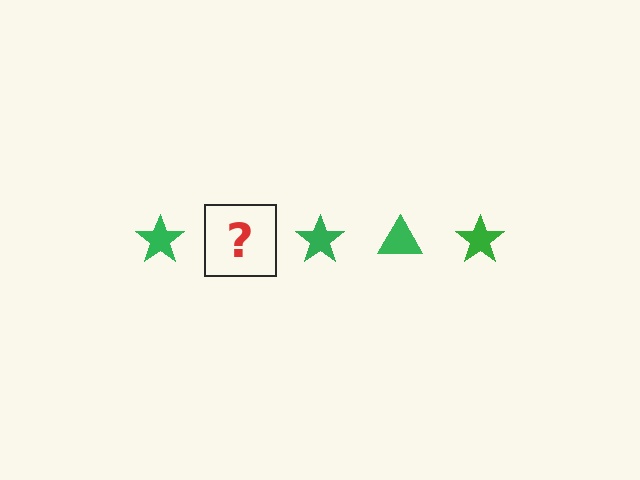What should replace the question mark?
The question mark should be replaced with a green triangle.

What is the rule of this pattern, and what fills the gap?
The rule is that the pattern cycles through star, triangle shapes in green. The gap should be filled with a green triangle.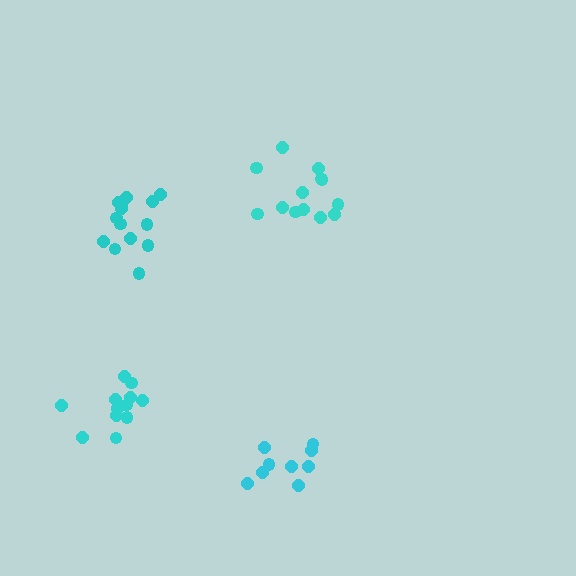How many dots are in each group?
Group 1: 12 dots, Group 2: 9 dots, Group 3: 13 dots, Group 4: 15 dots (49 total).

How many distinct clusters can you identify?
There are 4 distinct clusters.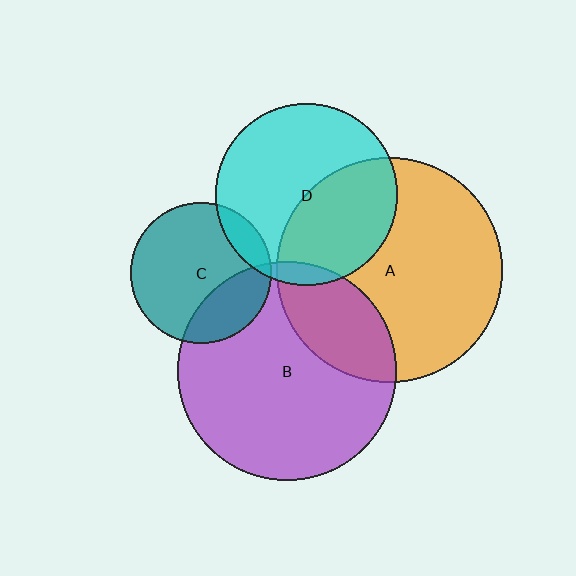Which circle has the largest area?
Circle A (orange).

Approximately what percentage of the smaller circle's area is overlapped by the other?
Approximately 25%.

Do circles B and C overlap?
Yes.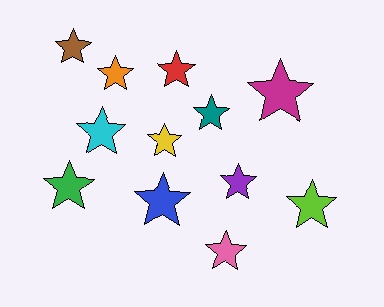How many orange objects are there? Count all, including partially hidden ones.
There is 1 orange object.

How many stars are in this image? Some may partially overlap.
There are 12 stars.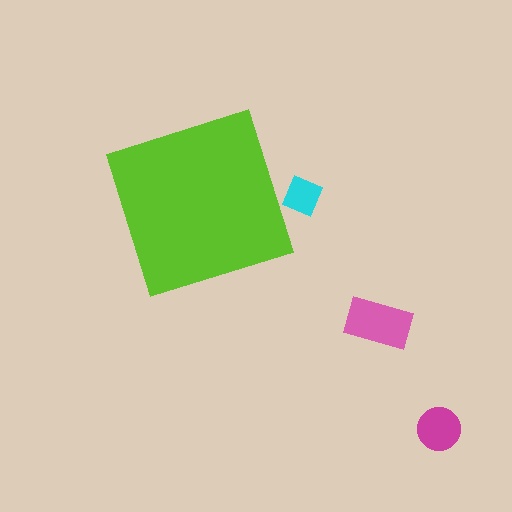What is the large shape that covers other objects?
A lime diamond.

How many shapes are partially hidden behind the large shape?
1 shape is partially hidden.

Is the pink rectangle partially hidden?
No, the pink rectangle is fully visible.